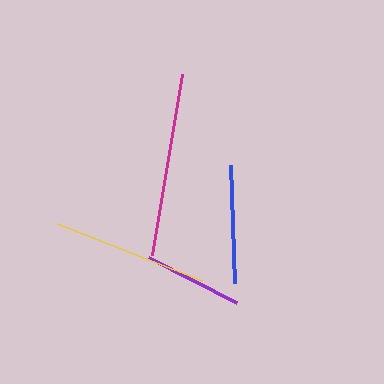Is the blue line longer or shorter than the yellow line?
The yellow line is longer than the blue line.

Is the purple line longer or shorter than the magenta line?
The magenta line is longer than the purple line.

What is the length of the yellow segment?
The yellow segment is approximately 156 pixels long.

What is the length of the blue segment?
The blue segment is approximately 118 pixels long.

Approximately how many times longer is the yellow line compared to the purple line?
The yellow line is approximately 1.6 times the length of the purple line.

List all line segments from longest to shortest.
From longest to shortest: magenta, yellow, blue, purple.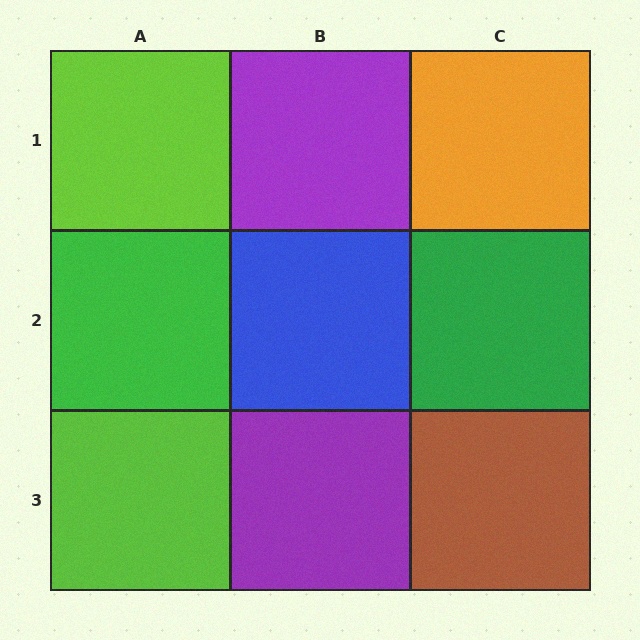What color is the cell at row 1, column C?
Orange.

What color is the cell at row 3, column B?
Purple.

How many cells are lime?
2 cells are lime.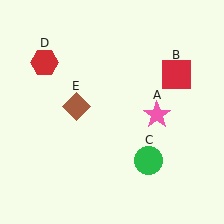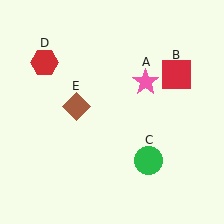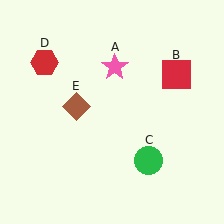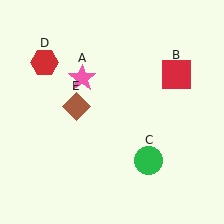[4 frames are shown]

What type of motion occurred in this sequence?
The pink star (object A) rotated counterclockwise around the center of the scene.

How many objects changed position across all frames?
1 object changed position: pink star (object A).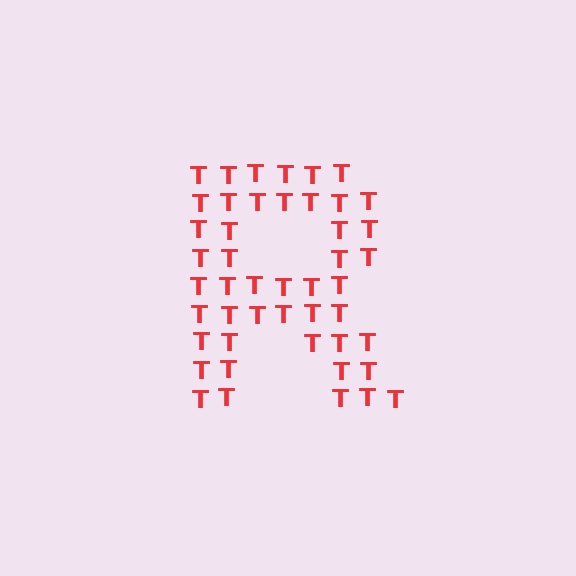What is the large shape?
The large shape is the letter R.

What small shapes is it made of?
It is made of small letter T's.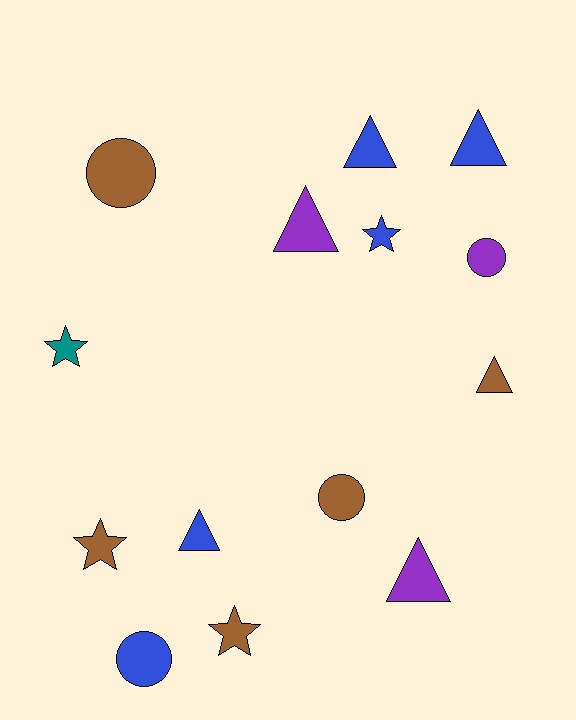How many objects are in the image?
There are 14 objects.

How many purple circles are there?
There is 1 purple circle.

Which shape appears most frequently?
Triangle, with 6 objects.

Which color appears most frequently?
Blue, with 5 objects.